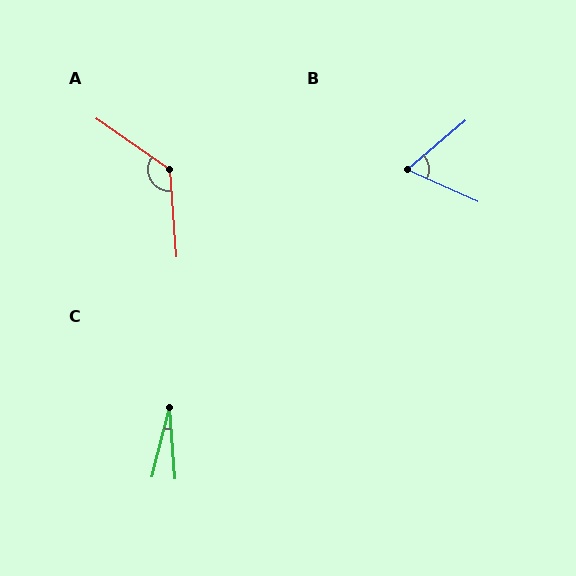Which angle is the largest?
A, at approximately 129 degrees.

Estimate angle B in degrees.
Approximately 64 degrees.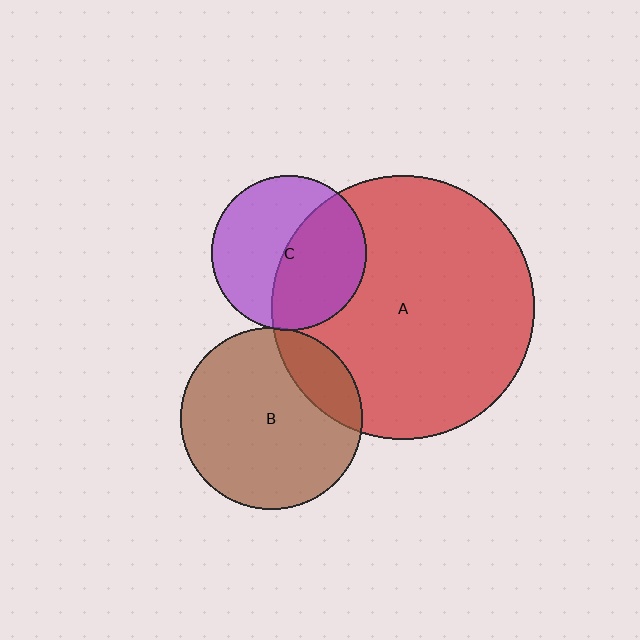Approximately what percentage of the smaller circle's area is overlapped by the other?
Approximately 5%.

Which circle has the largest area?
Circle A (red).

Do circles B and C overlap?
Yes.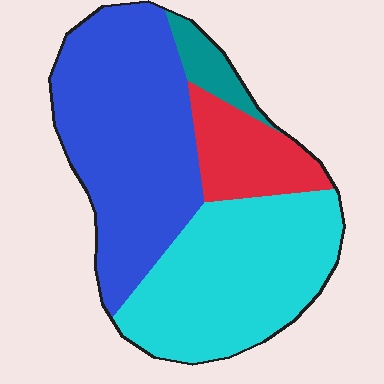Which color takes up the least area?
Teal, at roughly 5%.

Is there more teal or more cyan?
Cyan.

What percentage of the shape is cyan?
Cyan takes up about three eighths (3/8) of the shape.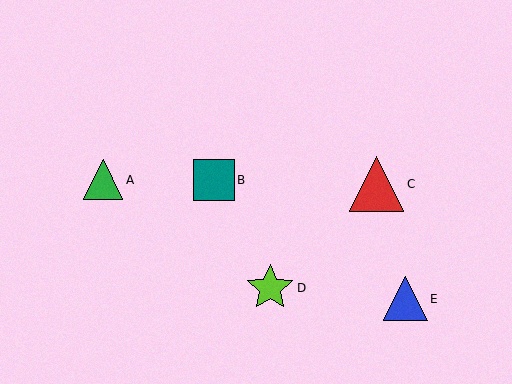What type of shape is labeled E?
Shape E is a blue triangle.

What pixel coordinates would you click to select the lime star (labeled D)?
Click at (270, 288) to select the lime star D.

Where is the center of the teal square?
The center of the teal square is at (214, 180).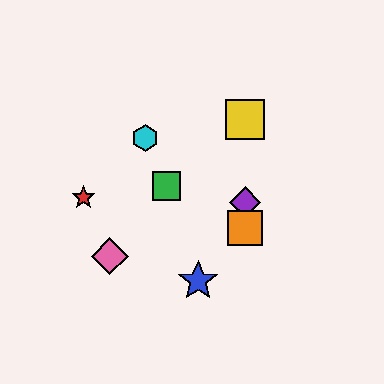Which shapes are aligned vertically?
The yellow square, the purple diamond, the orange square are aligned vertically.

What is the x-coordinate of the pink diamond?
The pink diamond is at x≈110.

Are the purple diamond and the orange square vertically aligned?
Yes, both are at x≈245.